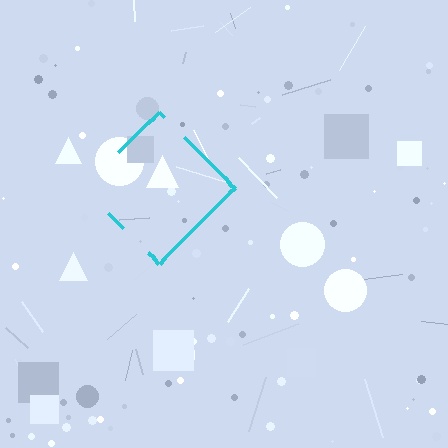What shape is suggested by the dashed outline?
The dashed outline suggests a diamond.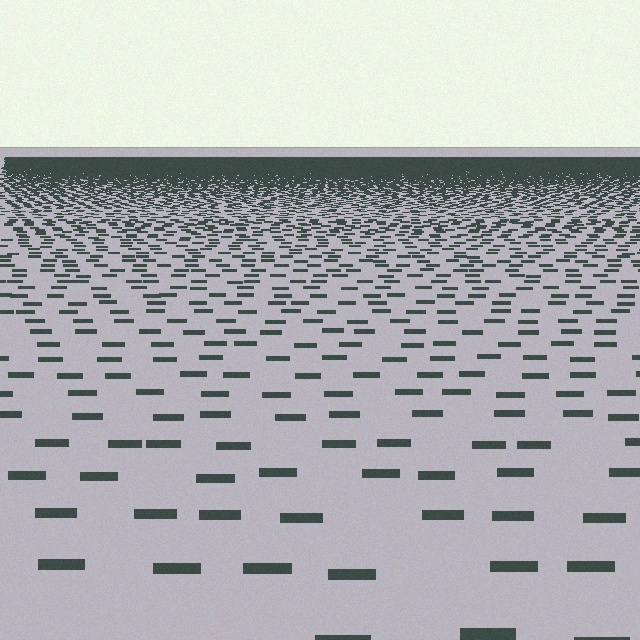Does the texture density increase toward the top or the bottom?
Density increases toward the top.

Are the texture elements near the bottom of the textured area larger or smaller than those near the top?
Larger. Near the bottom, elements are closer to the viewer and appear at a bigger on-screen size.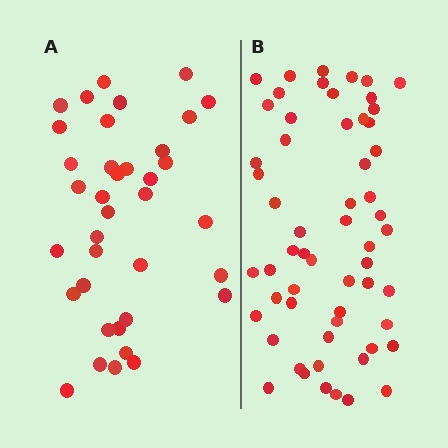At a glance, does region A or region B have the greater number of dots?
Region B (the right region) has more dots.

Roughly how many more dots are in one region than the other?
Region B has approximately 20 more dots than region A.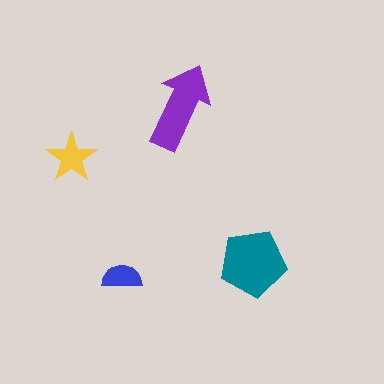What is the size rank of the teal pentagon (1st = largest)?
1st.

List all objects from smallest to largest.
The blue semicircle, the yellow star, the purple arrow, the teal pentagon.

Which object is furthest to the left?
The yellow star is leftmost.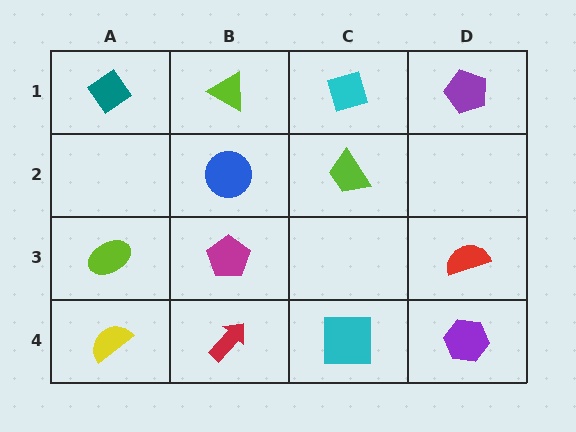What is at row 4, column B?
A red arrow.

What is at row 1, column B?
A lime triangle.